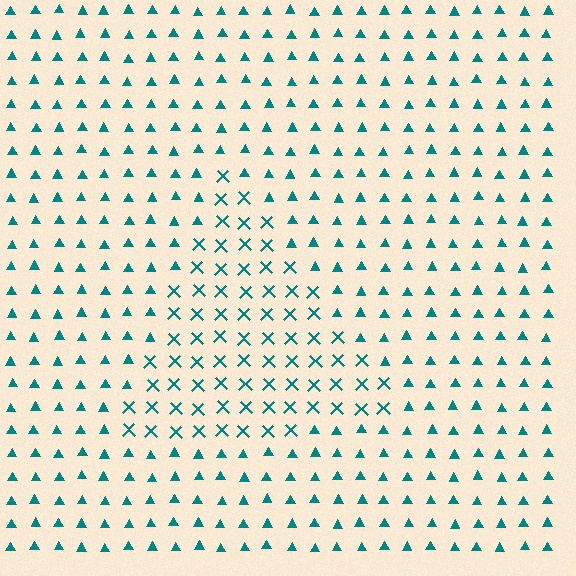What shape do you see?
I see a triangle.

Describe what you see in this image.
The image is filled with small teal elements arranged in a uniform grid. A triangle-shaped region contains X marks, while the surrounding area contains triangles. The boundary is defined purely by the change in element shape.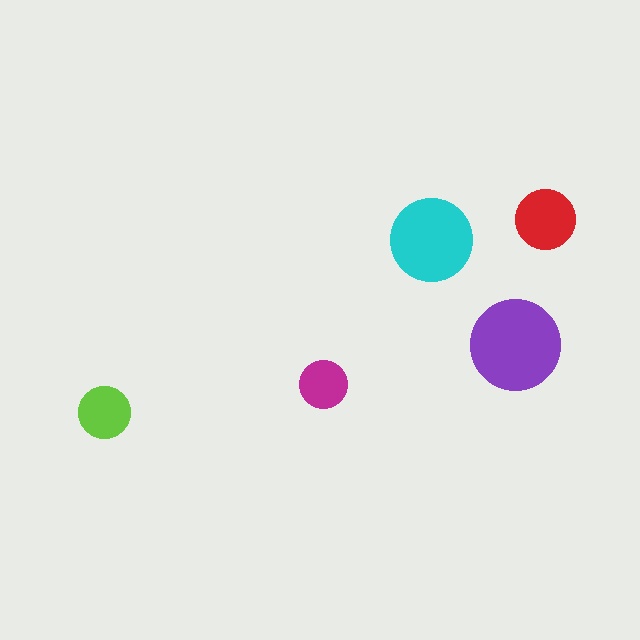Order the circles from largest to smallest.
the purple one, the cyan one, the red one, the lime one, the magenta one.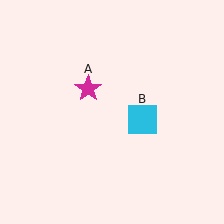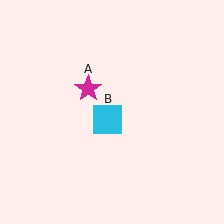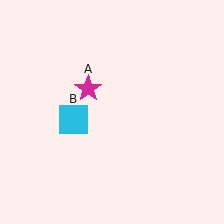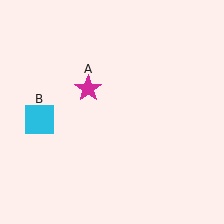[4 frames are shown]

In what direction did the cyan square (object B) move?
The cyan square (object B) moved left.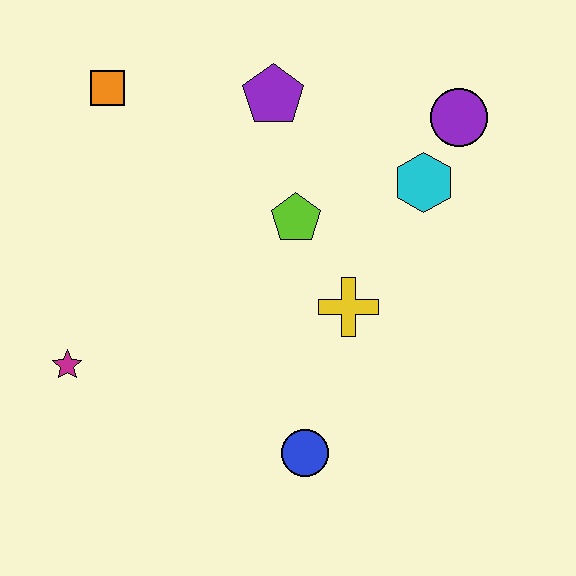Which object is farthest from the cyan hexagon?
The magenta star is farthest from the cyan hexagon.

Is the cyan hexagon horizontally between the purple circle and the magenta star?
Yes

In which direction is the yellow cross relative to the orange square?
The yellow cross is to the right of the orange square.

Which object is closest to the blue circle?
The yellow cross is closest to the blue circle.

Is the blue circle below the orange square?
Yes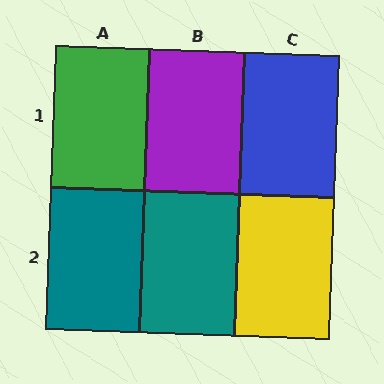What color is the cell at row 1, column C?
Blue.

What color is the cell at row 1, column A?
Green.